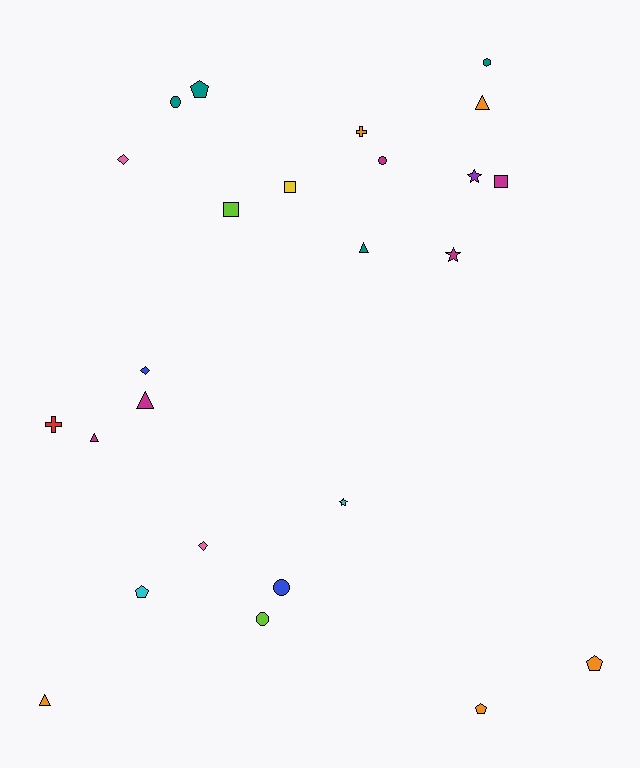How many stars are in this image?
There are 3 stars.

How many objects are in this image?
There are 25 objects.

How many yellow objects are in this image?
There is 1 yellow object.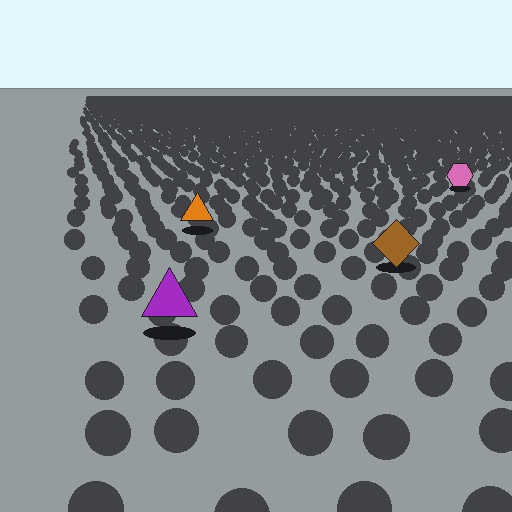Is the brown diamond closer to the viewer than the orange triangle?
Yes. The brown diamond is closer — you can tell from the texture gradient: the ground texture is coarser near it.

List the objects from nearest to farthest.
From nearest to farthest: the purple triangle, the brown diamond, the orange triangle, the pink hexagon.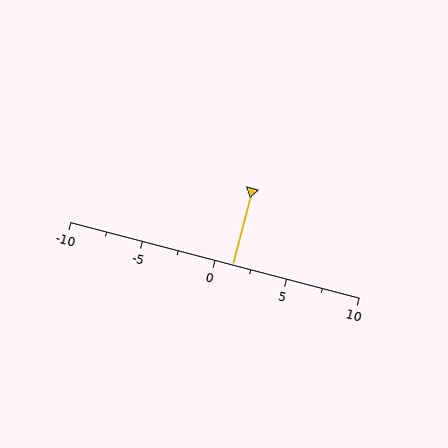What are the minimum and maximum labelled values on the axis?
The axis runs from -10 to 10.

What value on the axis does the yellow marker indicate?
The marker indicates approximately 1.2.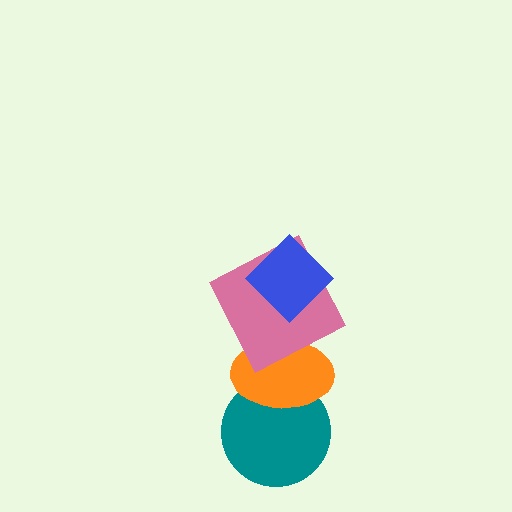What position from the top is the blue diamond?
The blue diamond is 1st from the top.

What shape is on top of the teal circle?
The orange ellipse is on top of the teal circle.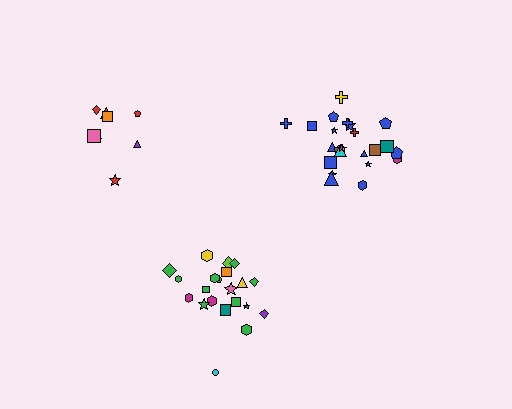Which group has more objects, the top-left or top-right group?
The top-right group.